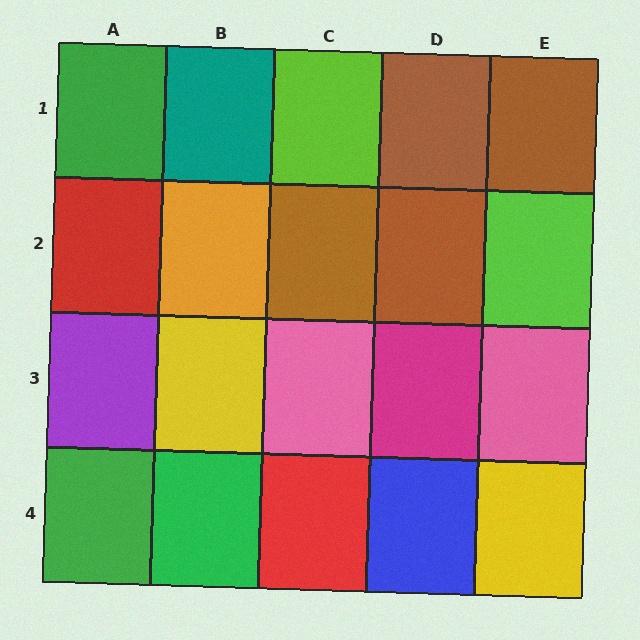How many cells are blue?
1 cell is blue.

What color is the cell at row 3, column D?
Magenta.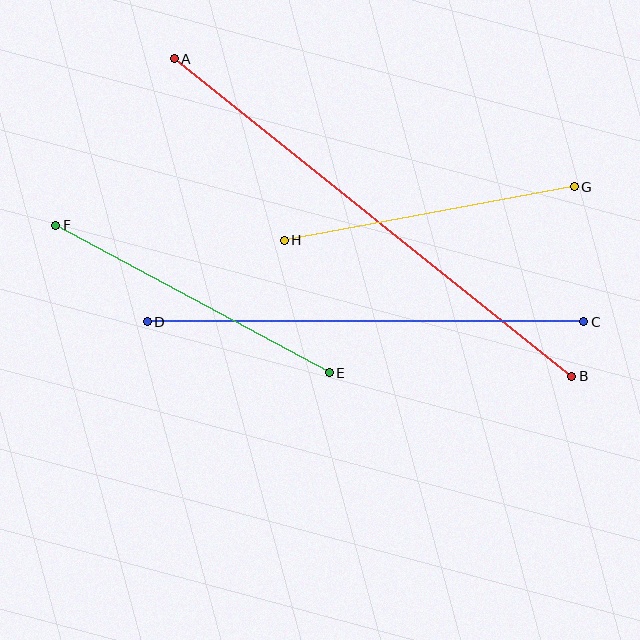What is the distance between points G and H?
The distance is approximately 295 pixels.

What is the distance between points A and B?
The distance is approximately 509 pixels.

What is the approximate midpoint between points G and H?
The midpoint is at approximately (429, 214) pixels.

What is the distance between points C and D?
The distance is approximately 437 pixels.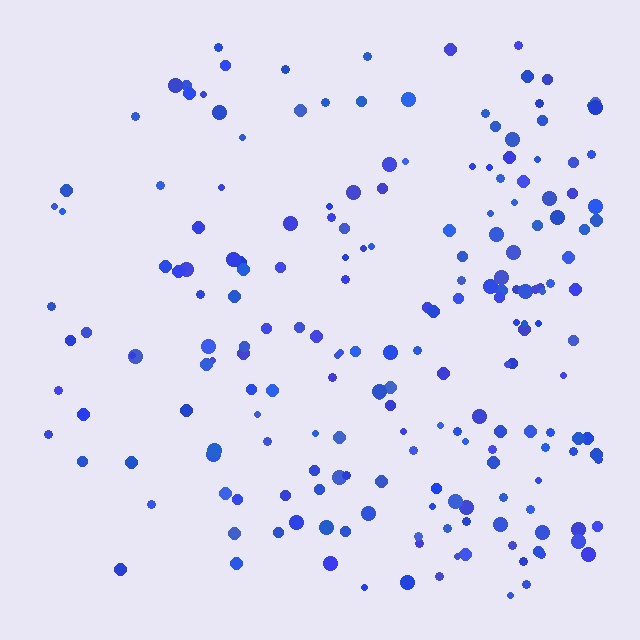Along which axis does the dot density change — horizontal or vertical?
Horizontal.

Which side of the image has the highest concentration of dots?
The right.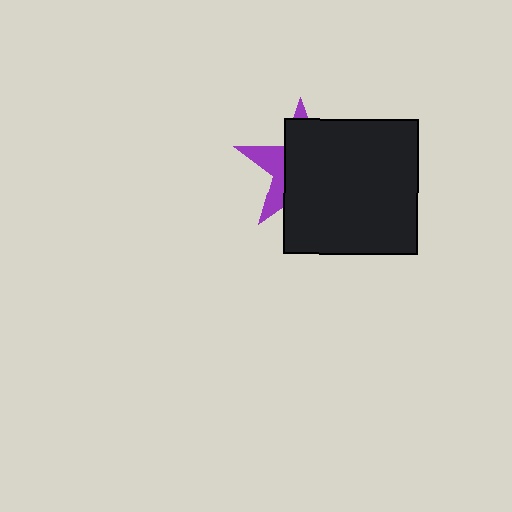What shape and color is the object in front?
The object in front is a black square.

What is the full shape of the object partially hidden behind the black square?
The partially hidden object is a purple star.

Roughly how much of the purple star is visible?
A small part of it is visible (roughly 31%).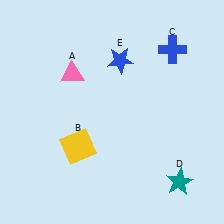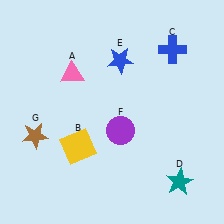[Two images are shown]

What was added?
A purple circle (F), a brown star (G) were added in Image 2.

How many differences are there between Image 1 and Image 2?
There are 2 differences between the two images.